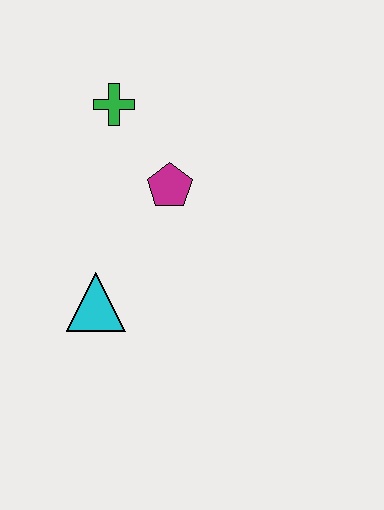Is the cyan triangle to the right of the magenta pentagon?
No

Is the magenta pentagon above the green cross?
No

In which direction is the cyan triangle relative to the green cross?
The cyan triangle is below the green cross.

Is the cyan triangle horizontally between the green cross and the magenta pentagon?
No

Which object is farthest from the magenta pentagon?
The cyan triangle is farthest from the magenta pentagon.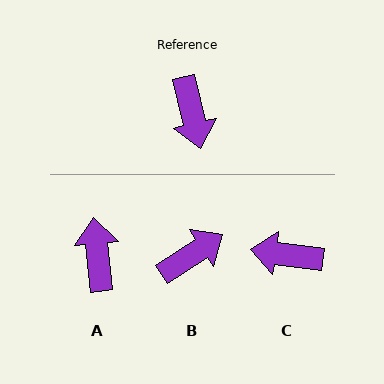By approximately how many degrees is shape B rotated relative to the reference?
Approximately 110 degrees counter-clockwise.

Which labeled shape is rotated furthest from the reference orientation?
A, about 173 degrees away.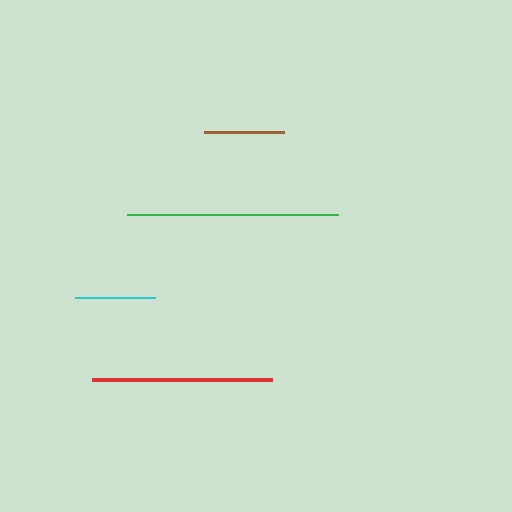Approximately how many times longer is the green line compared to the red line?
The green line is approximately 1.2 times the length of the red line.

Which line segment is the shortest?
The cyan line is the shortest at approximately 79 pixels.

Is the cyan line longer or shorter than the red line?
The red line is longer than the cyan line.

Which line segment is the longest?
The green line is the longest at approximately 212 pixels.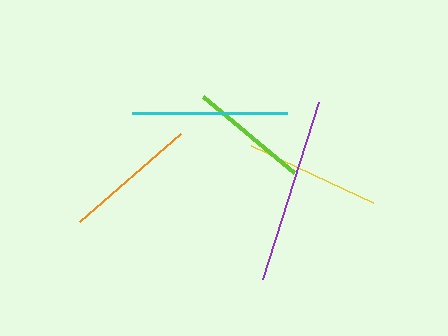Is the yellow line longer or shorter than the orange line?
The yellow line is longer than the orange line.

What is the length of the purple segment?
The purple segment is approximately 186 pixels long.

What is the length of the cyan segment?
The cyan segment is approximately 155 pixels long.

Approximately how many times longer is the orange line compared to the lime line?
The orange line is approximately 1.1 times the length of the lime line.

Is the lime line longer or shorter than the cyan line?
The cyan line is longer than the lime line.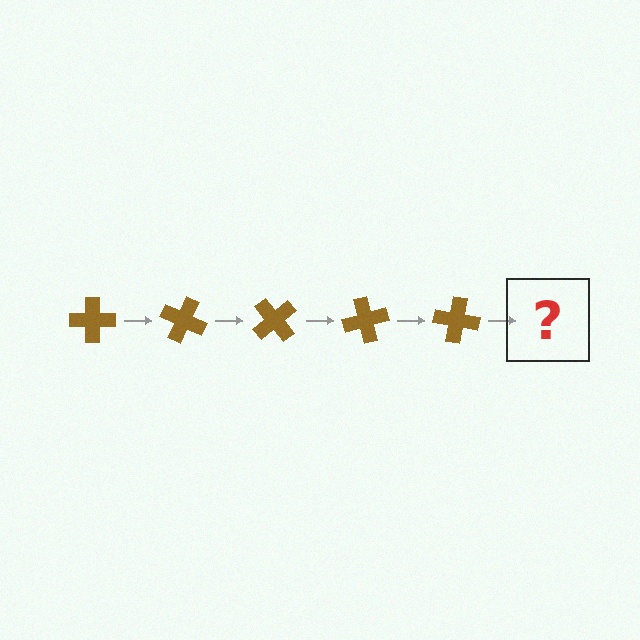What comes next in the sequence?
The next element should be a brown cross rotated 125 degrees.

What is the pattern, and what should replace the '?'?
The pattern is that the cross rotates 25 degrees each step. The '?' should be a brown cross rotated 125 degrees.